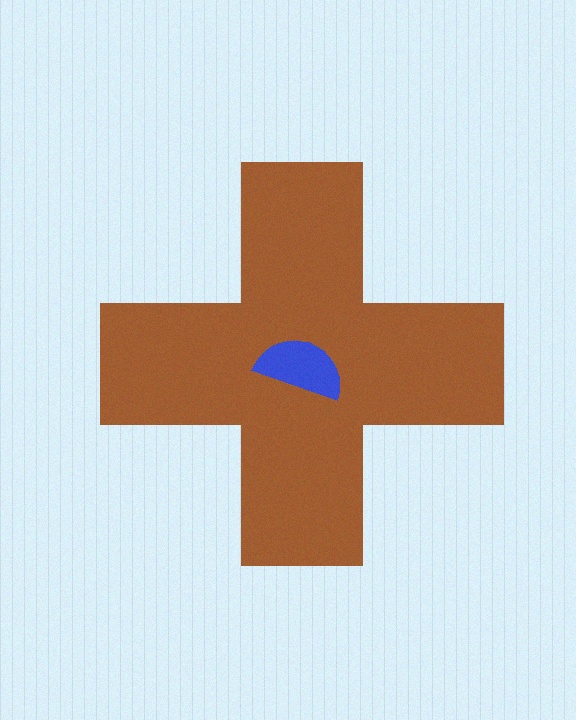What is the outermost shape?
The brown cross.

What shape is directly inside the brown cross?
The blue semicircle.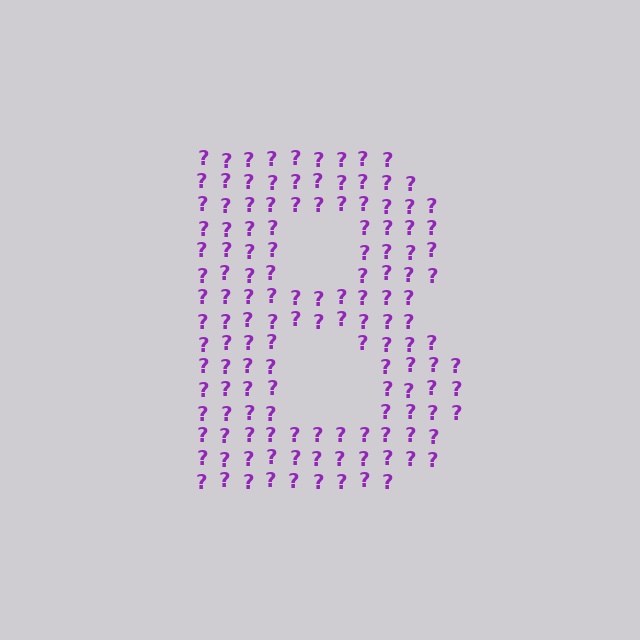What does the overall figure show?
The overall figure shows the letter B.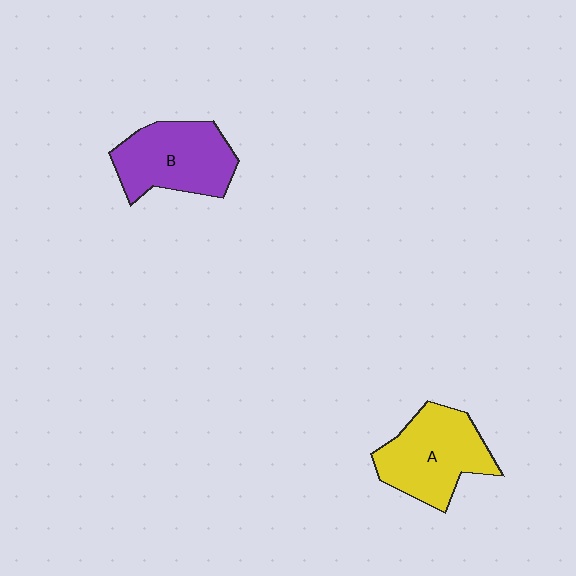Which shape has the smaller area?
Shape B (purple).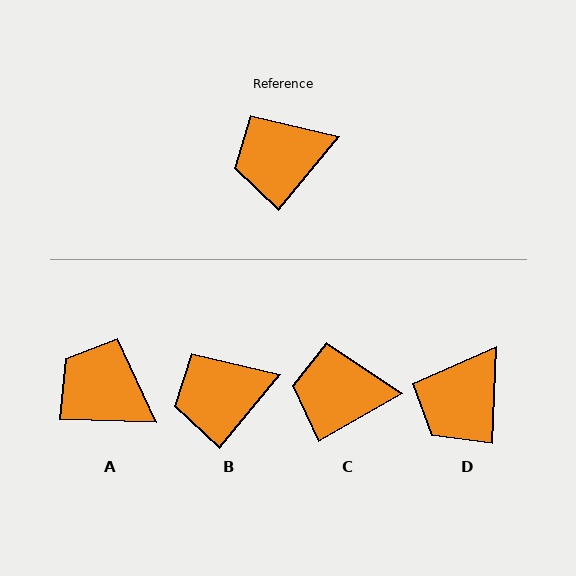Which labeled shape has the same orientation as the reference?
B.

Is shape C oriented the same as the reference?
No, it is off by about 21 degrees.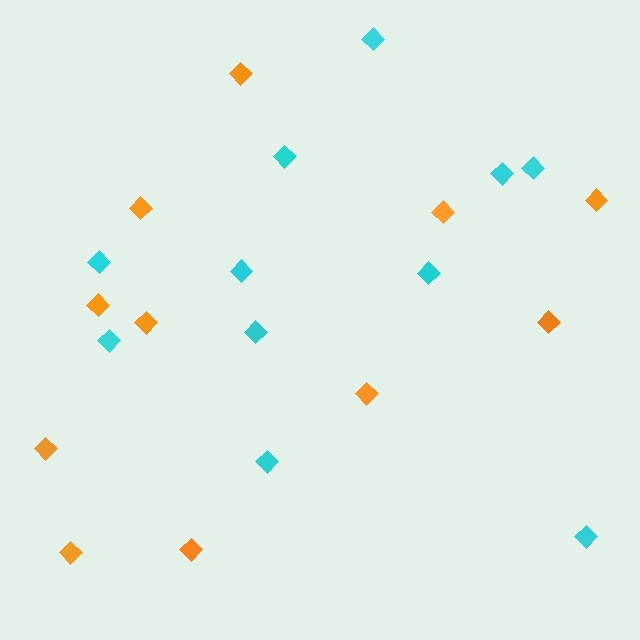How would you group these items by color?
There are 2 groups: one group of orange diamonds (11) and one group of cyan diamonds (11).